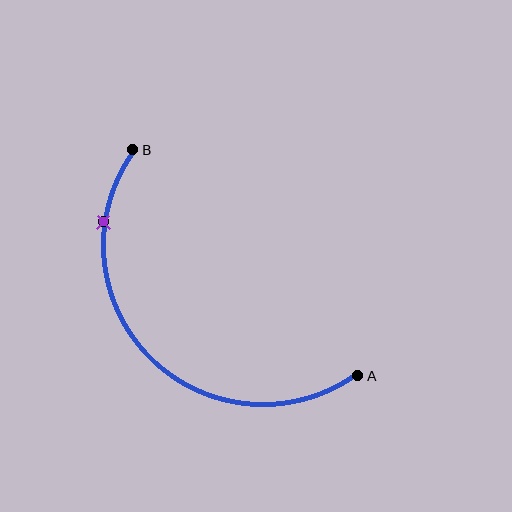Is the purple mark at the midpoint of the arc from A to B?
No. The purple mark lies on the arc but is closer to endpoint B. The arc midpoint would be at the point on the curve equidistant along the arc from both A and B.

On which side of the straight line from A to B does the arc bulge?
The arc bulges below and to the left of the straight line connecting A and B.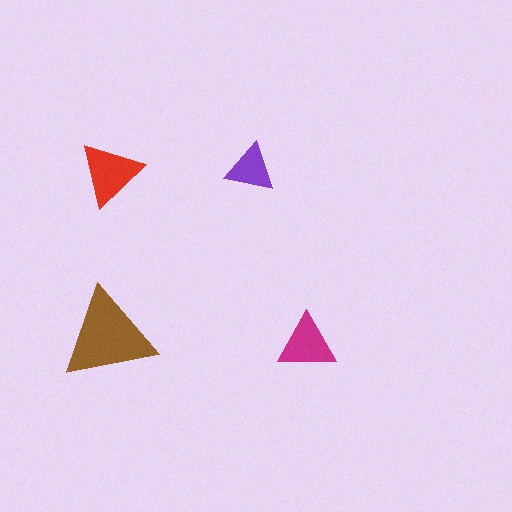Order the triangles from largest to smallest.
the brown one, the red one, the magenta one, the purple one.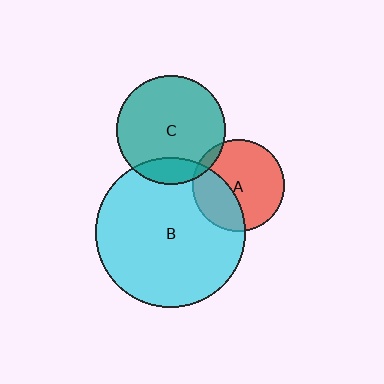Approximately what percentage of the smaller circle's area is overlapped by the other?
Approximately 15%.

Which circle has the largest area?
Circle B (cyan).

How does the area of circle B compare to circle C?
Approximately 1.9 times.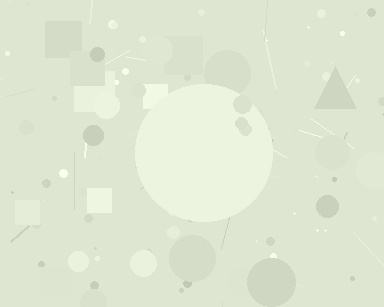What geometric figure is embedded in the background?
A circle is embedded in the background.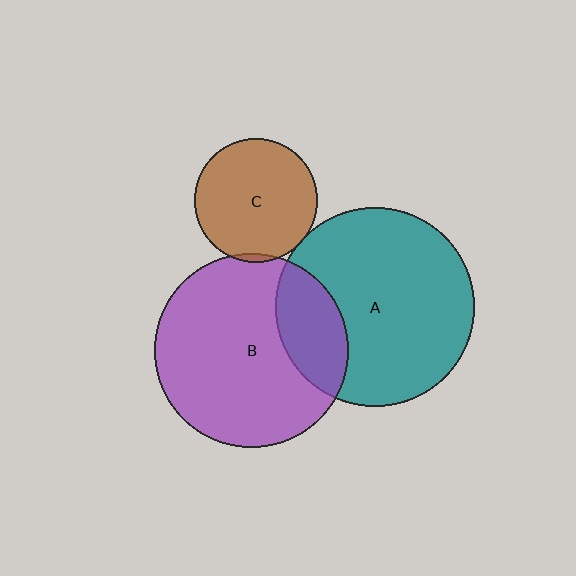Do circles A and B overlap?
Yes.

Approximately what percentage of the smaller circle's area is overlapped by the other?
Approximately 25%.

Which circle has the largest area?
Circle A (teal).